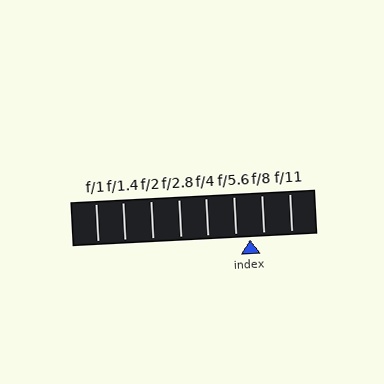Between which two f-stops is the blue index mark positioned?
The index mark is between f/5.6 and f/8.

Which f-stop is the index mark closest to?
The index mark is closest to f/8.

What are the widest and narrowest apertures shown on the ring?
The widest aperture shown is f/1 and the narrowest is f/11.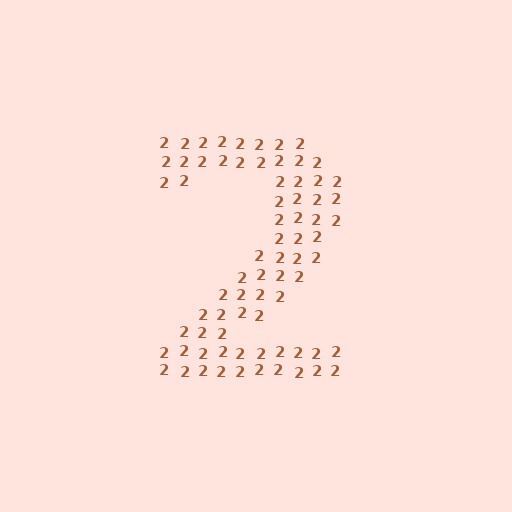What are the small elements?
The small elements are digit 2's.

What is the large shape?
The large shape is the digit 2.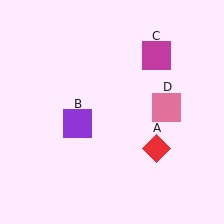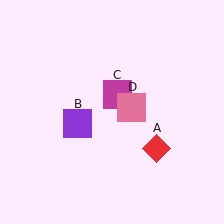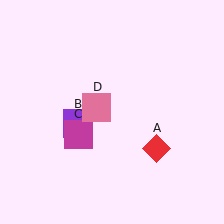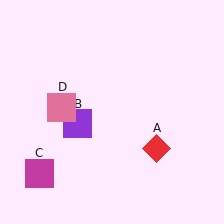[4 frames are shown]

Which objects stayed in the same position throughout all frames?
Red diamond (object A) and purple square (object B) remained stationary.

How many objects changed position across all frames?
2 objects changed position: magenta square (object C), pink square (object D).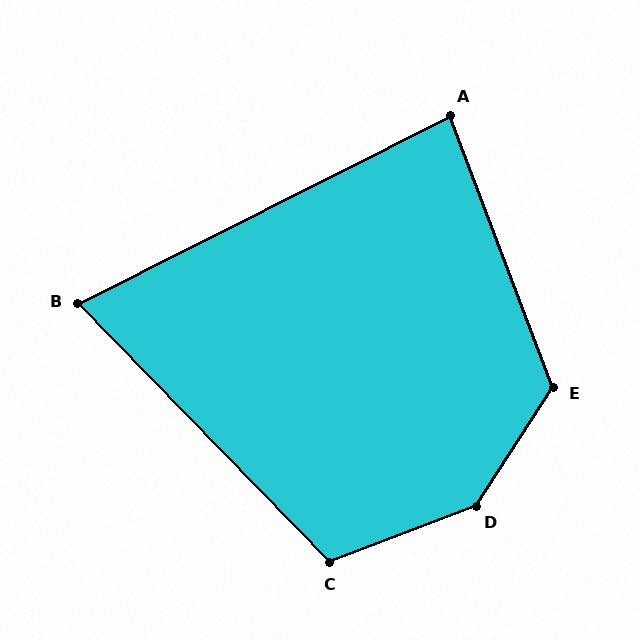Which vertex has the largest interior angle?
D, at approximately 144 degrees.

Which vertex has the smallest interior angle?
B, at approximately 73 degrees.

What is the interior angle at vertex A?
Approximately 84 degrees (acute).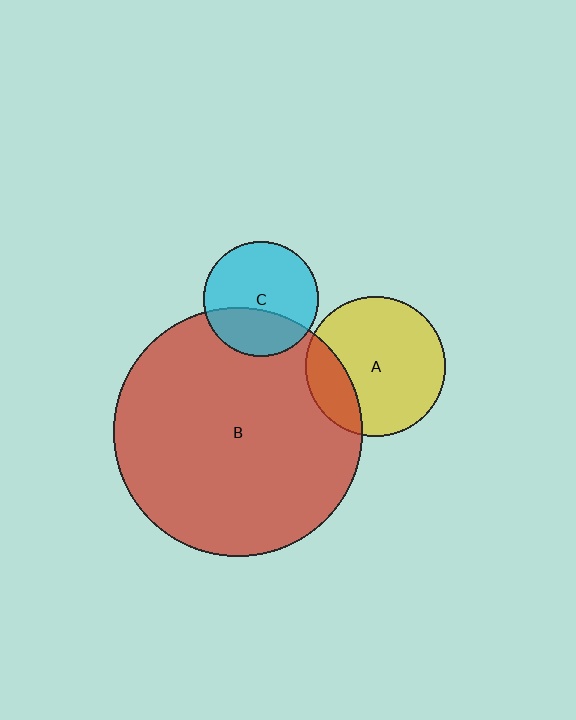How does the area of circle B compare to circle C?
Approximately 4.7 times.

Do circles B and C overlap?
Yes.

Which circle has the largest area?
Circle B (red).